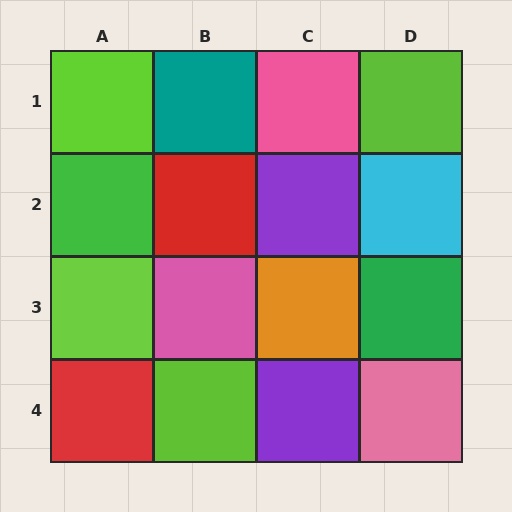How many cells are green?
2 cells are green.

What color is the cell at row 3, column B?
Pink.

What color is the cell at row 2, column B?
Red.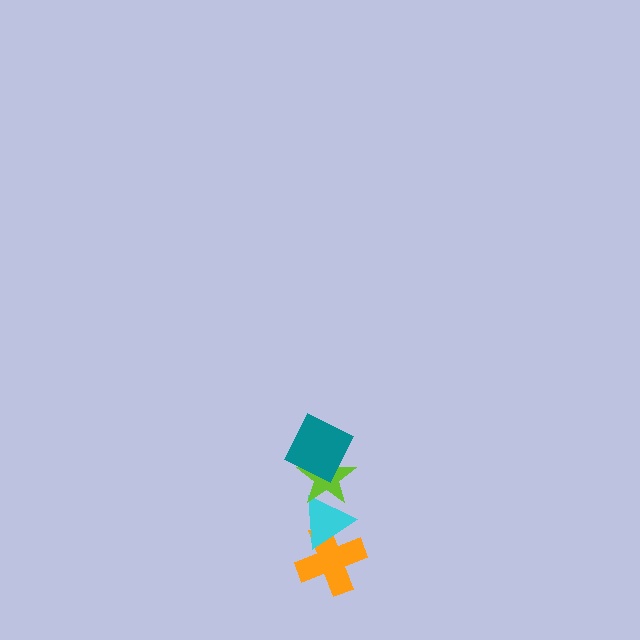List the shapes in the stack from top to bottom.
From top to bottom: the teal square, the lime star, the cyan triangle, the orange cross.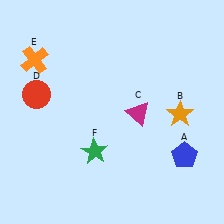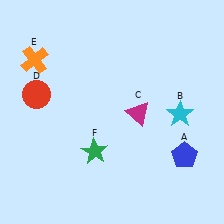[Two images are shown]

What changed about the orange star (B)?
In Image 1, B is orange. In Image 2, it changed to cyan.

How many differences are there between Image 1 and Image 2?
There is 1 difference between the two images.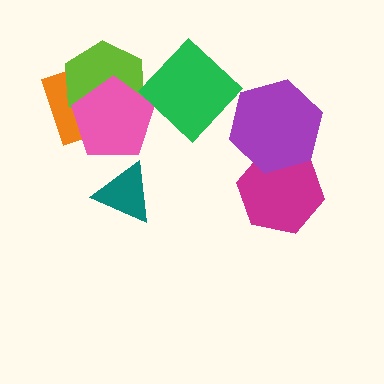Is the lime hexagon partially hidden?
Yes, it is partially covered by another shape.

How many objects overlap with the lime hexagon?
2 objects overlap with the lime hexagon.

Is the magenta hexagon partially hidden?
Yes, it is partially covered by another shape.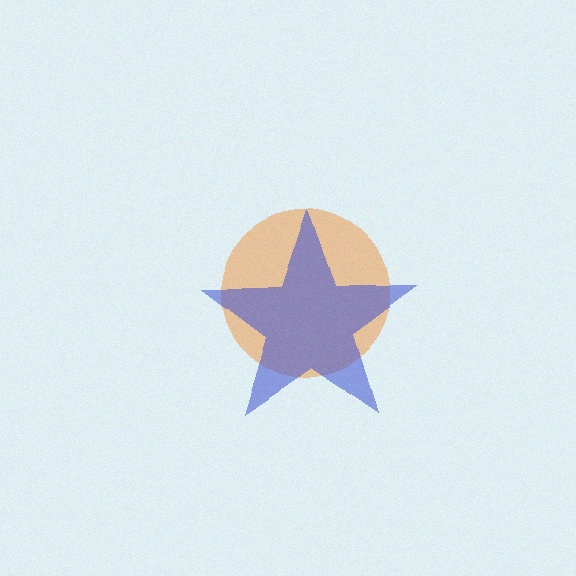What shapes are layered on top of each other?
The layered shapes are: an orange circle, a blue star.